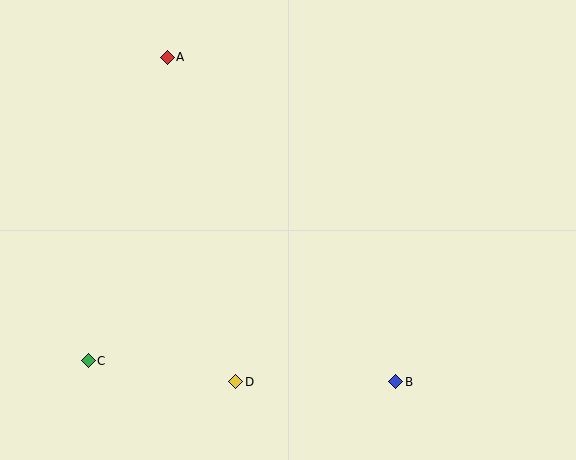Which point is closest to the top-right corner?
Point A is closest to the top-right corner.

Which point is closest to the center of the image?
Point D at (236, 382) is closest to the center.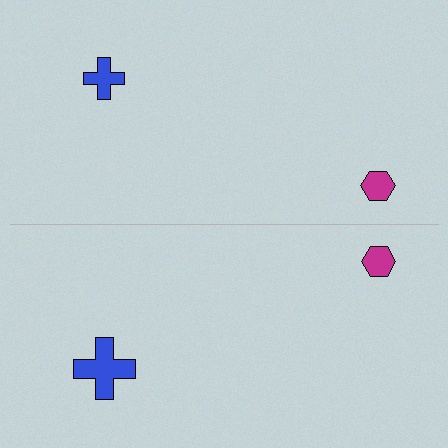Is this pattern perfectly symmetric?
No, the pattern is not perfectly symmetric. The blue cross on the bottom side has a different size than its mirror counterpart.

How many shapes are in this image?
There are 4 shapes in this image.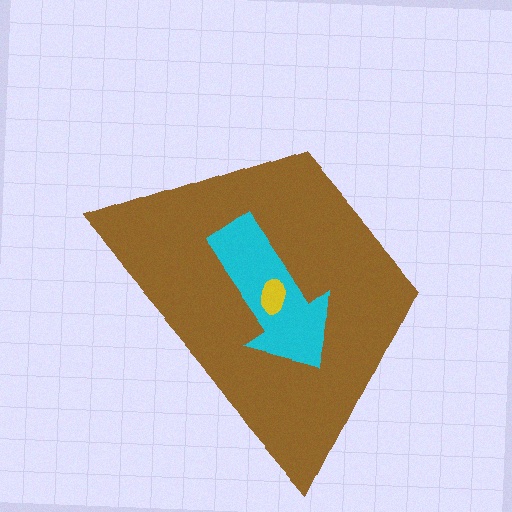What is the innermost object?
The yellow ellipse.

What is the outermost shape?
The brown trapezoid.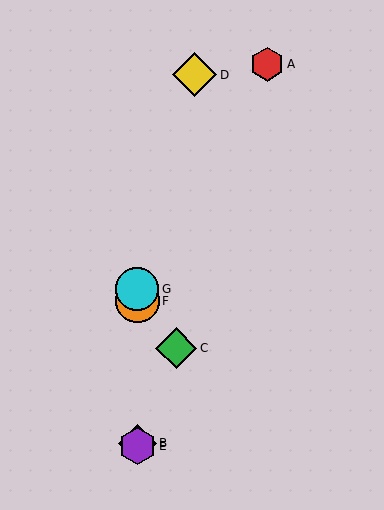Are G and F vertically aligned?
Yes, both are at x≈137.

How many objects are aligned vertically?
4 objects (B, E, F, G) are aligned vertically.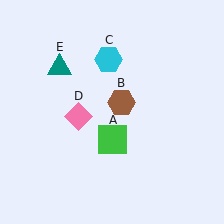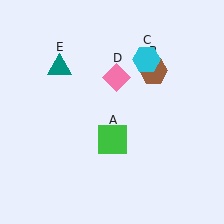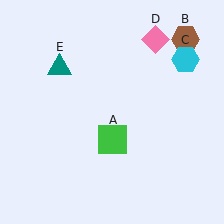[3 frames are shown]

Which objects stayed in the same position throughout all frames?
Green square (object A) and teal triangle (object E) remained stationary.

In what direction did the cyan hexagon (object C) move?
The cyan hexagon (object C) moved right.